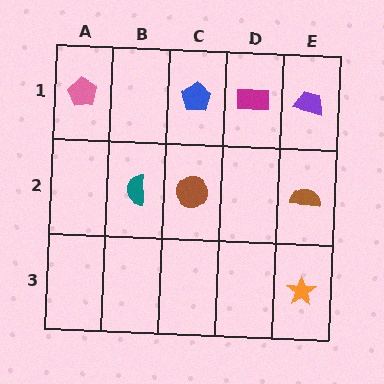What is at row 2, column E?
A brown semicircle.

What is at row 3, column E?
An orange star.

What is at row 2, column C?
A brown circle.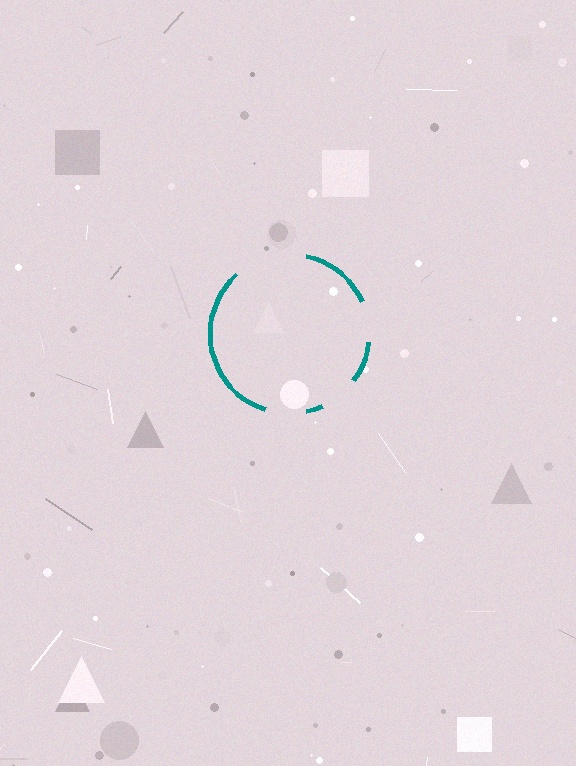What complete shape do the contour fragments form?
The contour fragments form a circle.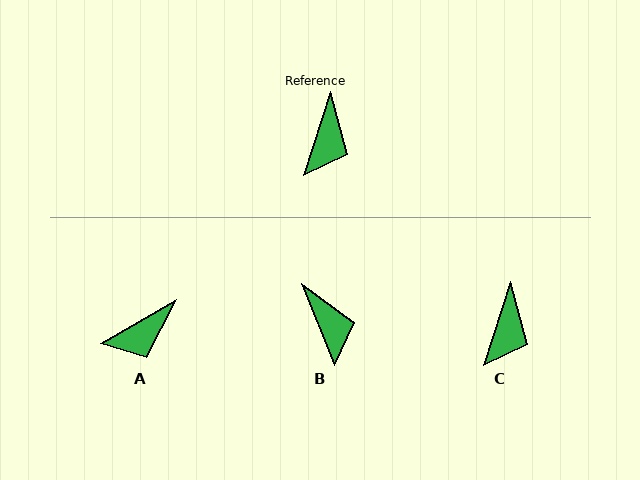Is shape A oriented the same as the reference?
No, it is off by about 42 degrees.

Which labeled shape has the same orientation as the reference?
C.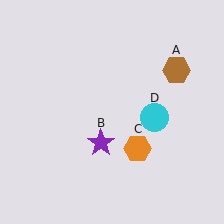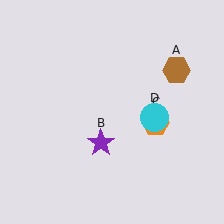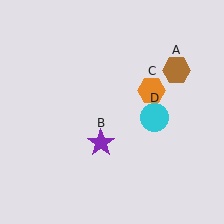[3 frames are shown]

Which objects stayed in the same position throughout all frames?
Brown hexagon (object A) and purple star (object B) and cyan circle (object D) remained stationary.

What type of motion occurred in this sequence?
The orange hexagon (object C) rotated counterclockwise around the center of the scene.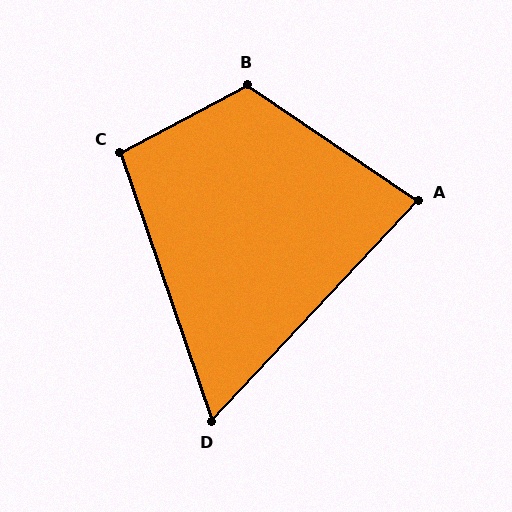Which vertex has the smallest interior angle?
D, at approximately 62 degrees.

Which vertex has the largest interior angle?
B, at approximately 118 degrees.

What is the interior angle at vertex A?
Approximately 81 degrees (acute).